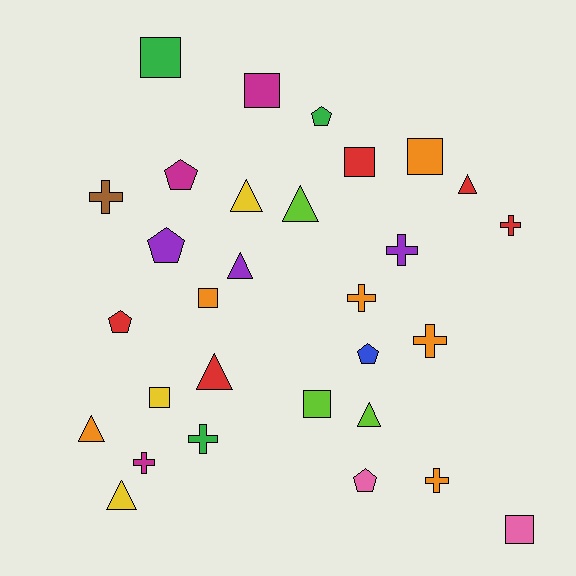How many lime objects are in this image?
There are 3 lime objects.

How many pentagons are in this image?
There are 6 pentagons.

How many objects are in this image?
There are 30 objects.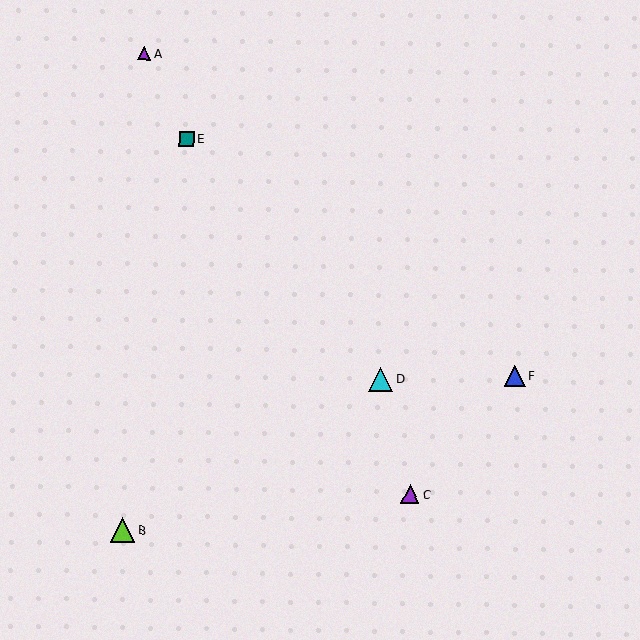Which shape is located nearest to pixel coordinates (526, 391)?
The blue triangle (labeled F) at (515, 376) is nearest to that location.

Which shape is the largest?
The lime triangle (labeled B) is the largest.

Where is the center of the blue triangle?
The center of the blue triangle is at (515, 376).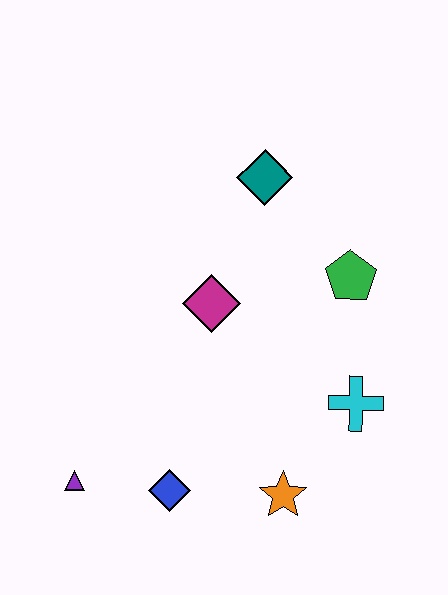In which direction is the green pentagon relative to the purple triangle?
The green pentagon is to the right of the purple triangle.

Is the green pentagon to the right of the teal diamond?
Yes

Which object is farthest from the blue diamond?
The teal diamond is farthest from the blue diamond.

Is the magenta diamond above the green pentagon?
No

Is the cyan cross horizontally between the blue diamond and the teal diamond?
No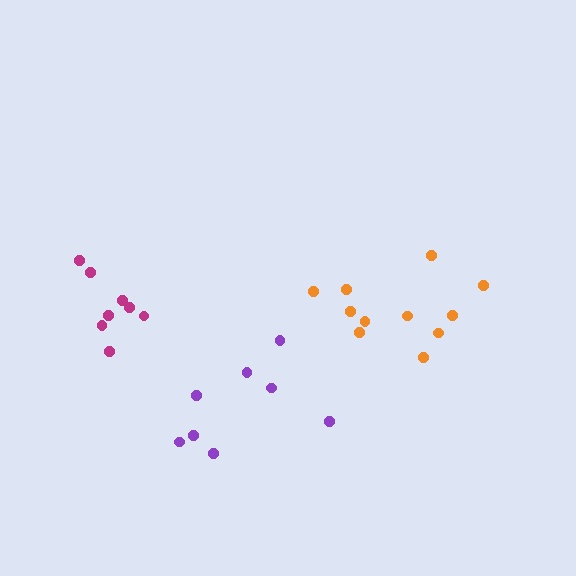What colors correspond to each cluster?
The clusters are colored: orange, purple, magenta.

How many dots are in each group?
Group 1: 11 dots, Group 2: 8 dots, Group 3: 8 dots (27 total).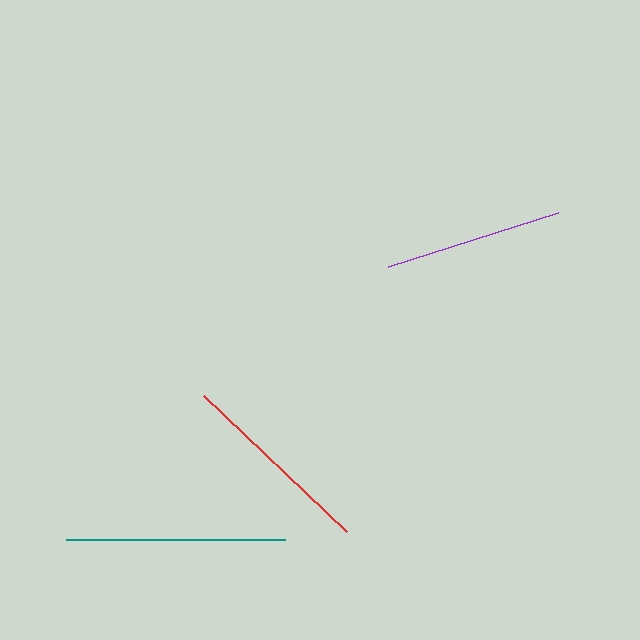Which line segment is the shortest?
The purple line is the shortest at approximately 179 pixels.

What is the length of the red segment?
The red segment is approximately 197 pixels long.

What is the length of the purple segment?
The purple segment is approximately 179 pixels long.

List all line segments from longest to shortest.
From longest to shortest: teal, red, purple.